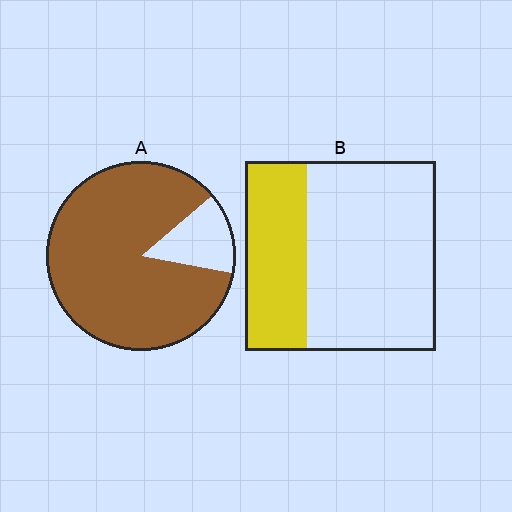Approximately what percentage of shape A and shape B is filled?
A is approximately 85% and B is approximately 30%.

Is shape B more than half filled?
No.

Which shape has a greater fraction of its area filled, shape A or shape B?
Shape A.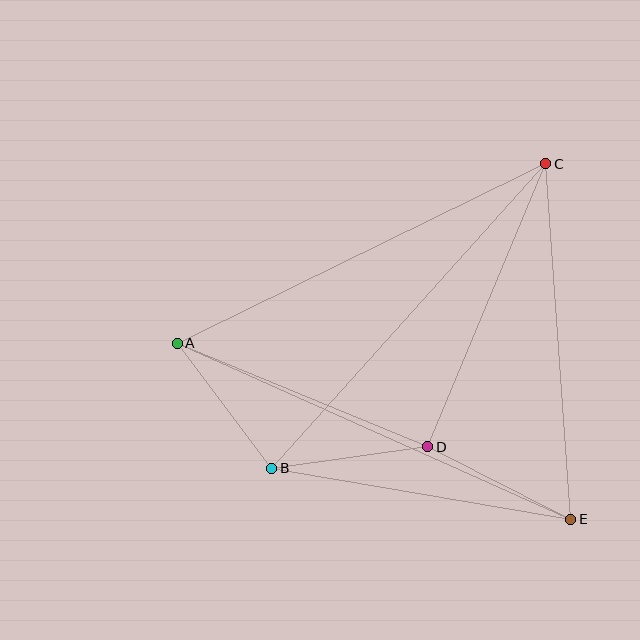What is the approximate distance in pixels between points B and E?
The distance between B and E is approximately 303 pixels.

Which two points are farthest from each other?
Points A and E are farthest from each other.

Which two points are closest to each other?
Points A and B are closest to each other.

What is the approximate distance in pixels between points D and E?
The distance between D and E is approximately 160 pixels.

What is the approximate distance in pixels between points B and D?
The distance between B and D is approximately 158 pixels.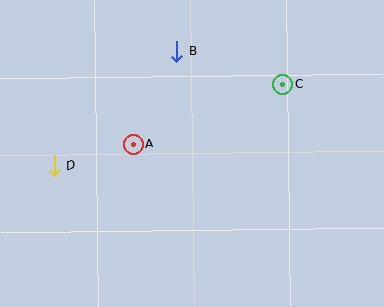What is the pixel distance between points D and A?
The distance between D and A is 82 pixels.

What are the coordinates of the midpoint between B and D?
The midpoint between B and D is at (116, 109).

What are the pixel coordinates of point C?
Point C is at (283, 84).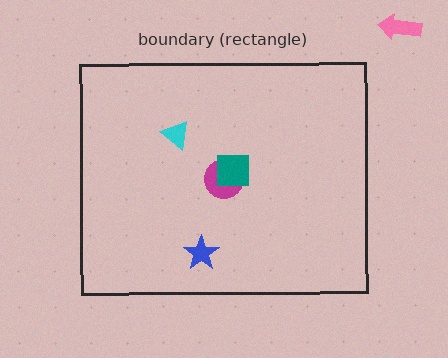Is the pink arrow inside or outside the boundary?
Outside.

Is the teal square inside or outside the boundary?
Inside.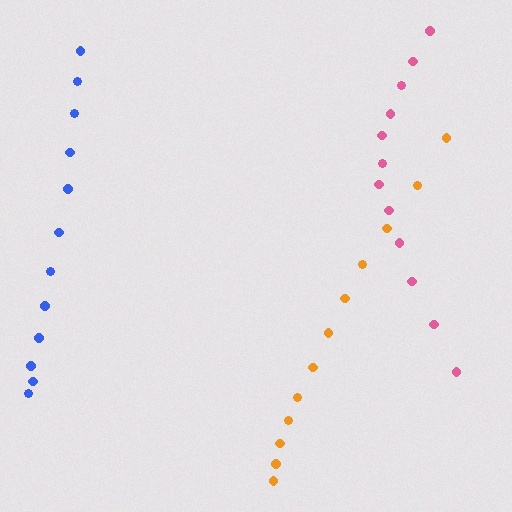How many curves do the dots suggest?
There are 3 distinct paths.